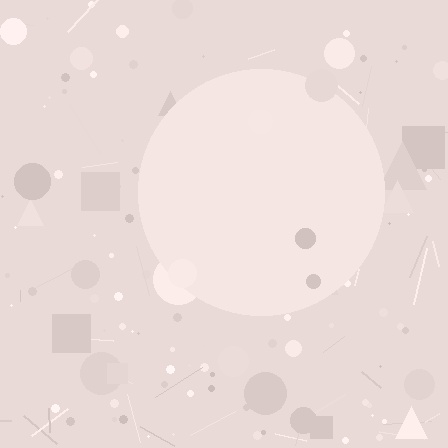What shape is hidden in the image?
A circle is hidden in the image.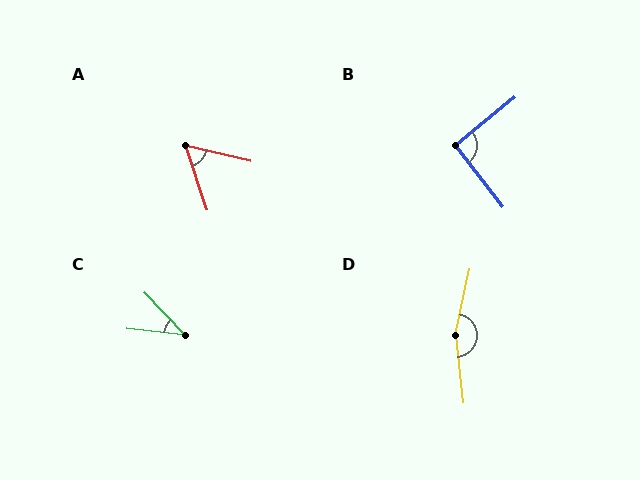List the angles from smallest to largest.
C (40°), A (58°), B (92°), D (162°).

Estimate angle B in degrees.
Approximately 92 degrees.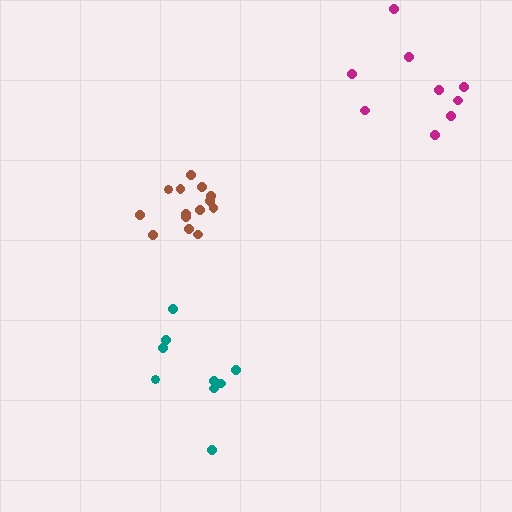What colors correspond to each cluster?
The clusters are colored: brown, magenta, teal.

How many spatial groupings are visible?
There are 3 spatial groupings.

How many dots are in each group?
Group 1: 14 dots, Group 2: 9 dots, Group 3: 9 dots (32 total).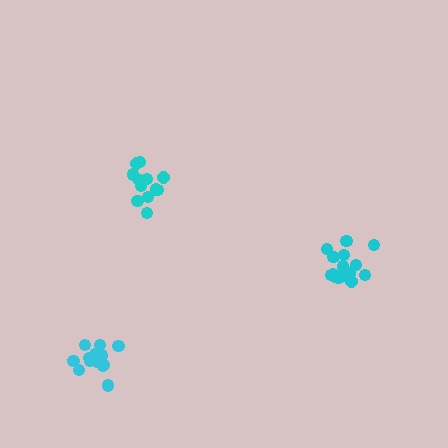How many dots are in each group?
Group 1: 16 dots, Group 2: 13 dots, Group 3: 15 dots (44 total).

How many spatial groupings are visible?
There are 3 spatial groupings.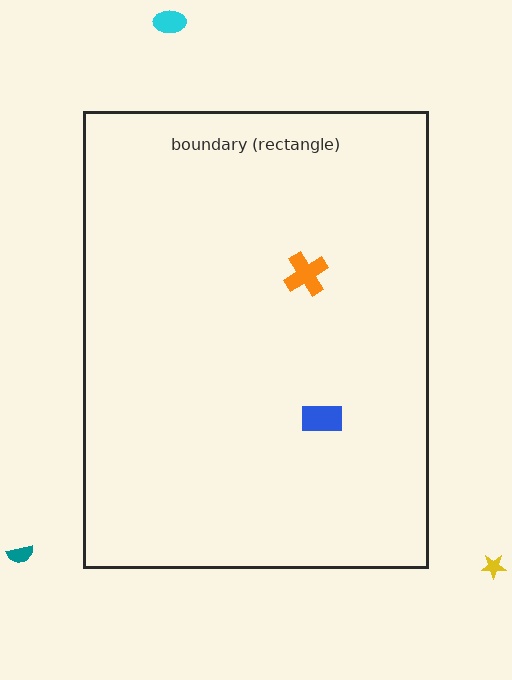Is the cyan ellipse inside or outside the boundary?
Outside.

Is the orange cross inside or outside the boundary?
Inside.